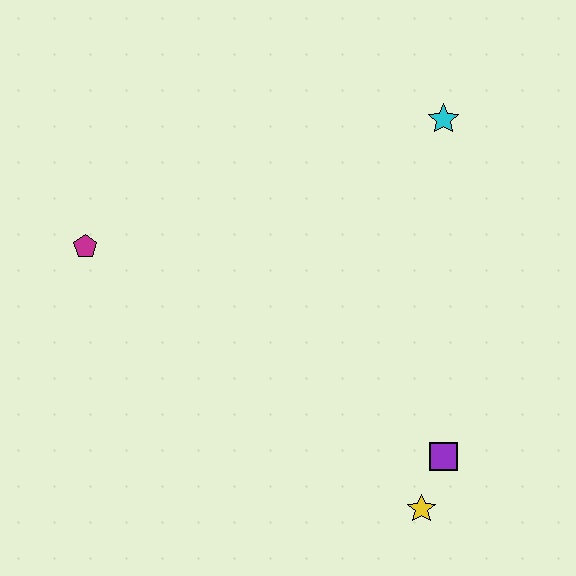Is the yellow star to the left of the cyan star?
Yes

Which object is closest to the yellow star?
The purple square is closest to the yellow star.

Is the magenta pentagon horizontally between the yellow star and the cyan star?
No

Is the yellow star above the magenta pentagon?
No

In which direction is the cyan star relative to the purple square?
The cyan star is above the purple square.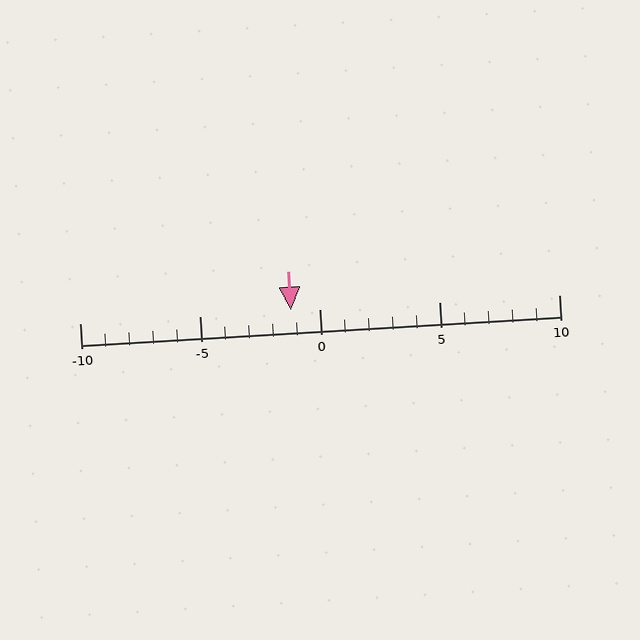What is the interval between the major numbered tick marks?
The major tick marks are spaced 5 units apart.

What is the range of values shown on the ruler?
The ruler shows values from -10 to 10.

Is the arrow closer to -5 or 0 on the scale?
The arrow is closer to 0.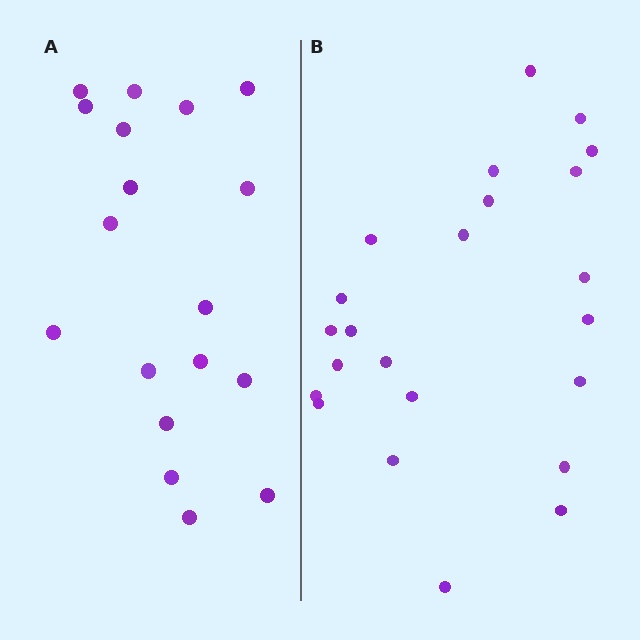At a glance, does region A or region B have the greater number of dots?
Region B (the right region) has more dots.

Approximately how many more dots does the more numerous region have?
Region B has about 5 more dots than region A.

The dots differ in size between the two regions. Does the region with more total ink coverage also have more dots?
No. Region A has more total ink coverage because its dots are larger, but region B actually contains more individual dots. Total area can be misleading — the number of items is what matters here.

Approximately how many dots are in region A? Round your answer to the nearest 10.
About 20 dots. (The exact count is 18, which rounds to 20.)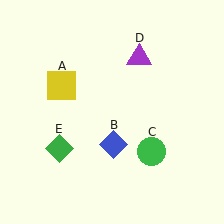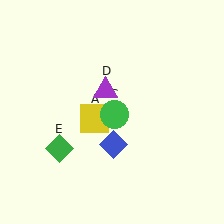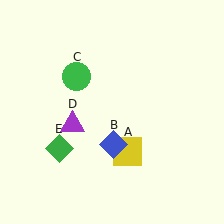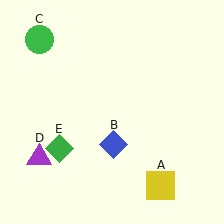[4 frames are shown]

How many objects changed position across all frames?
3 objects changed position: yellow square (object A), green circle (object C), purple triangle (object D).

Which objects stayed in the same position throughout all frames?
Blue diamond (object B) and green diamond (object E) remained stationary.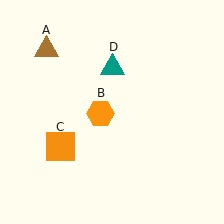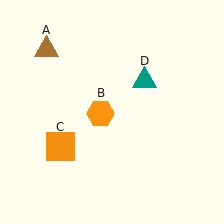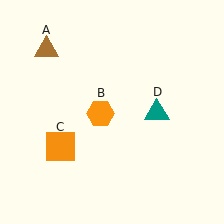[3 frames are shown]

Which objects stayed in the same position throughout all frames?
Brown triangle (object A) and orange hexagon (object B) and orange square (object C) remained stationary.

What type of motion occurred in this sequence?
The teal triangle (object D) rotated clockwise around the center of the scene.